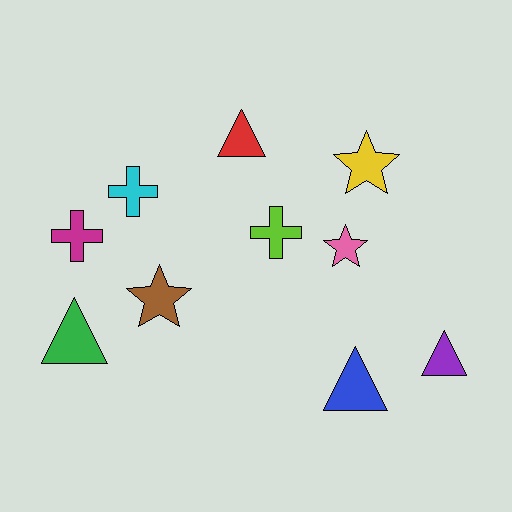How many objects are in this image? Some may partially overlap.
There are 10 objects.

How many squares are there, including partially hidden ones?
There are no squares.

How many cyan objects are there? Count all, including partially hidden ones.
There is 1 cyan object.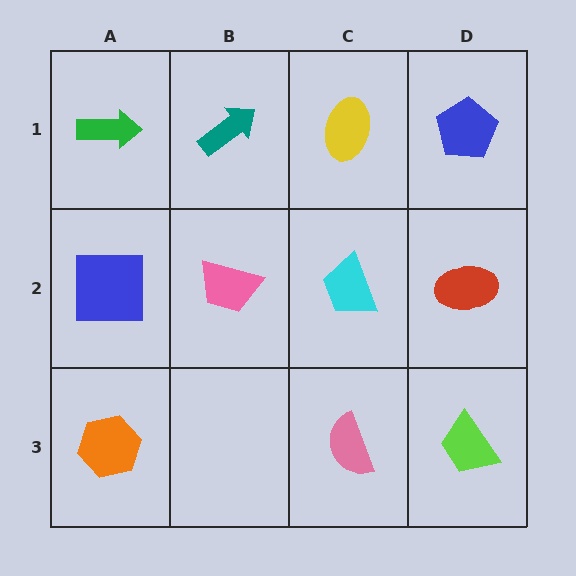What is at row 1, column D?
A blue pentagon.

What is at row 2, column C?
A cyan trapezoid.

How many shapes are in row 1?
4 shapes.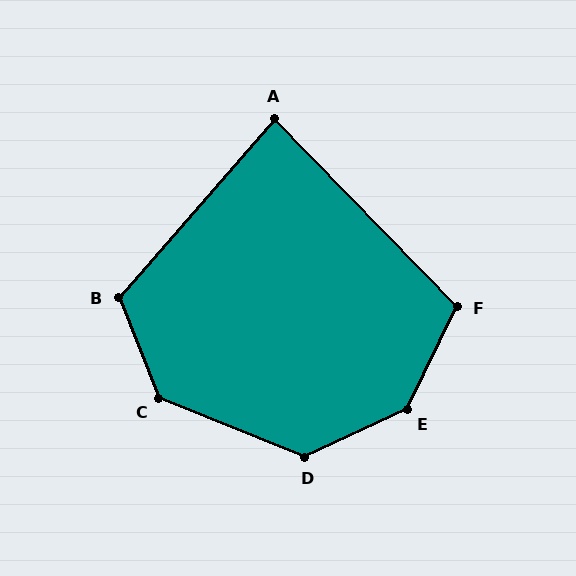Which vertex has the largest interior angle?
E, at approximately 141 degrees.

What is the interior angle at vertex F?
Approximately 110 degrees (obtuse).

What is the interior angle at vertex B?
Approximately 117 degrees (obtuse).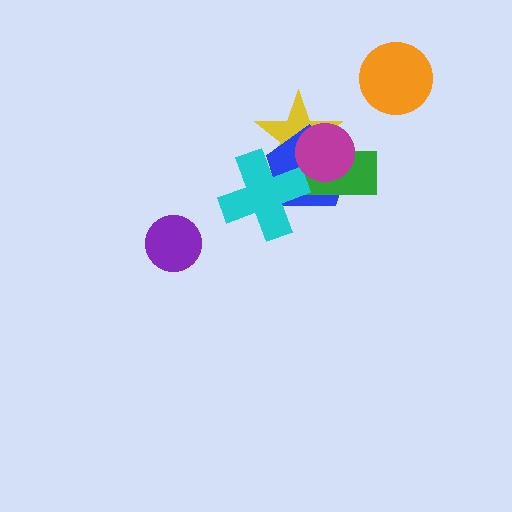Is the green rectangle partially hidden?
Yes, it is partially covered by another shape.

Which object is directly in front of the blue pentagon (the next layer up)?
The green rectangle is directly in front of the blue pentagon.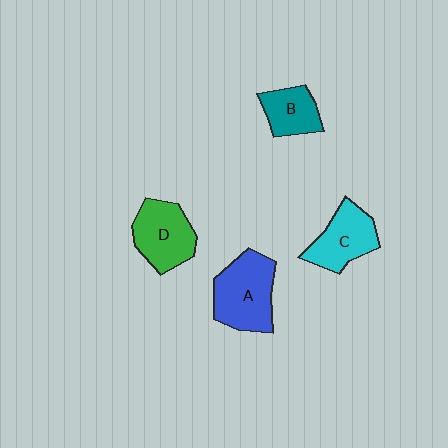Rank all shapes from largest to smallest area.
From largest to smallest: A (blue), D (green), C (cyan), B (teal).